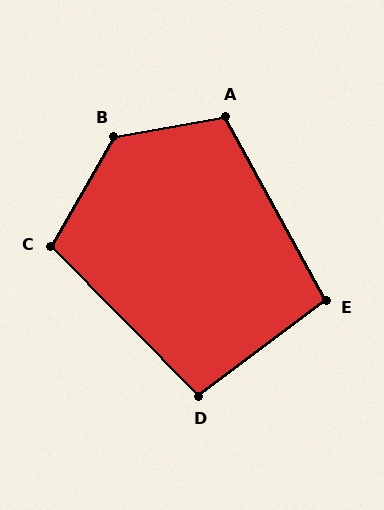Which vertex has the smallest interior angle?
D, at approximately 98 degrees.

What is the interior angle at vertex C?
Approximately 105 degrees (obtuse).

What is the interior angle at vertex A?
Approximately 109 degrees (obtuse).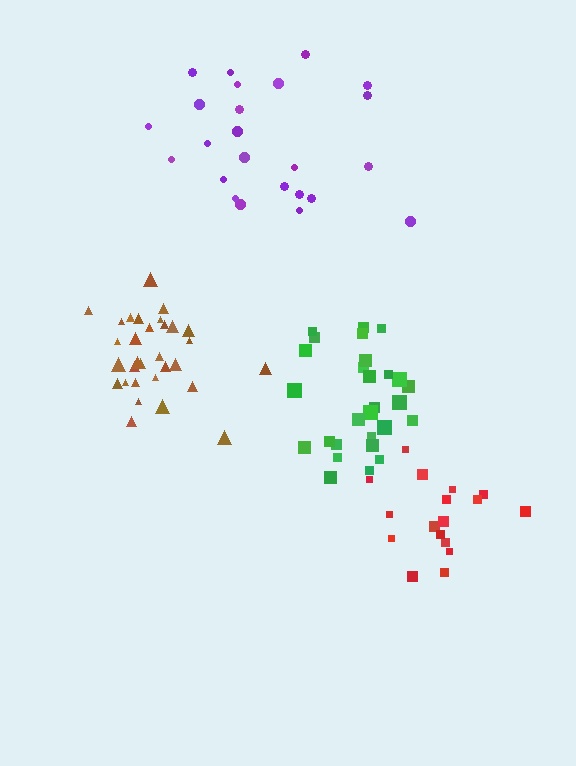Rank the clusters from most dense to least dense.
brown, green, red, purple.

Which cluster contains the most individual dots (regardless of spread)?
Brown (31).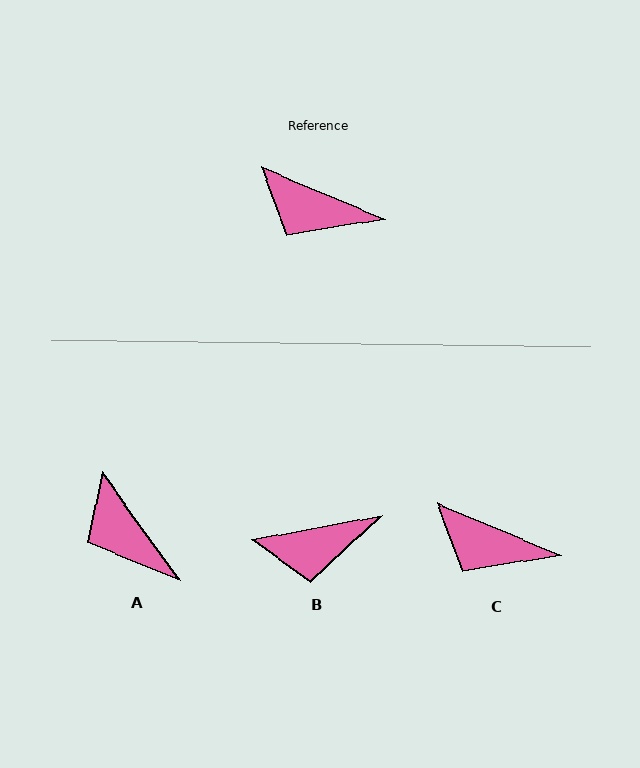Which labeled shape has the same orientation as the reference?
C.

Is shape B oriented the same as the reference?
No, it is off by about 34 degrees.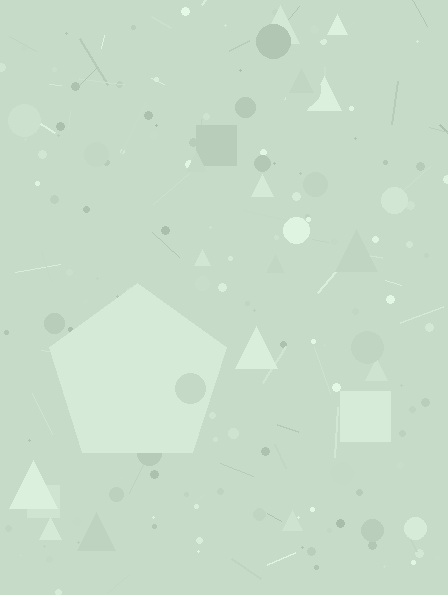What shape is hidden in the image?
A pentagon is hidden in the image.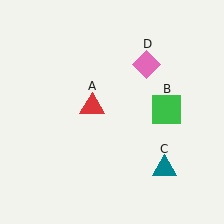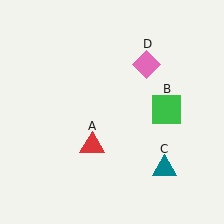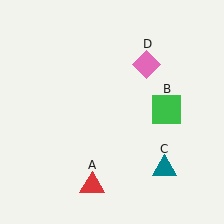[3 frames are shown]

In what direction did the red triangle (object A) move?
The red triangle (object A) moved down.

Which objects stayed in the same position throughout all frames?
Green square (object B) and teal triangle (object C) and pink diamond (object D) remained stationary.